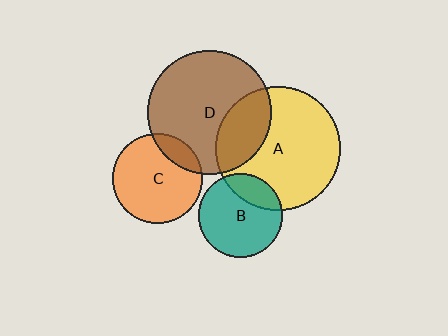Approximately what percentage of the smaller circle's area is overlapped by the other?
Approximately 25%.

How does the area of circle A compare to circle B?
Approximately 2.2 times.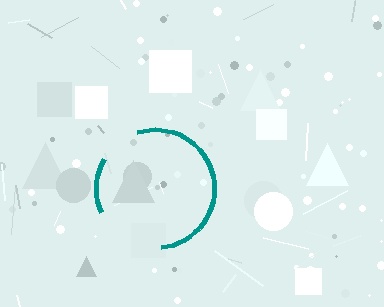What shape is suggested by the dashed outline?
The dashed outline suggests a circle.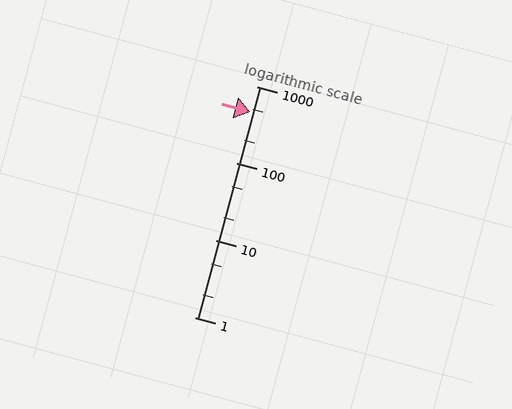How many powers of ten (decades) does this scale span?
The scale spans 3 decades, from 1 to 1000.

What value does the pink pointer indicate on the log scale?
The pointer indicates approximately 470.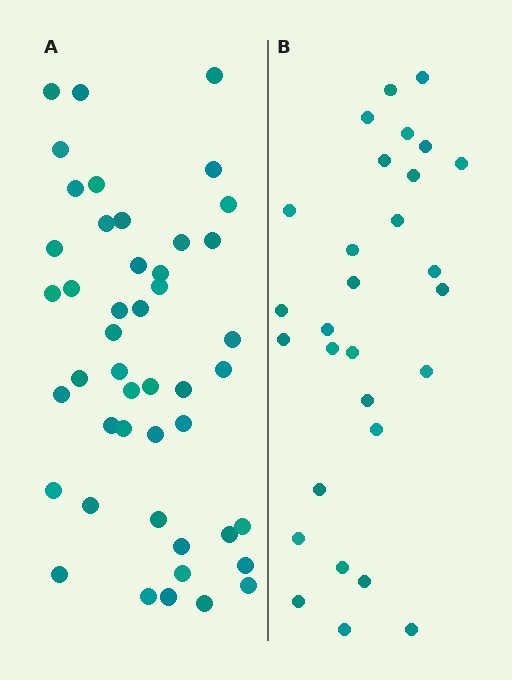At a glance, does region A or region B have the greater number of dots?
Region A (the left region) has more dots.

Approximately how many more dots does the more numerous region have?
Region A has approximately 15 more dots than region B.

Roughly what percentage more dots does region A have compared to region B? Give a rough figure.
About 60% more.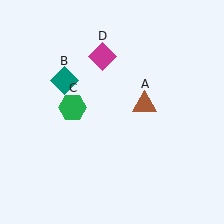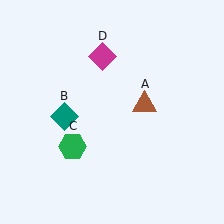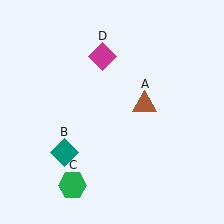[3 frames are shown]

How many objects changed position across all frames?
2 objects changed position: teal diamond (object B), green hexagon (object C).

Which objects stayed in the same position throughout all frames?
Brown triangle (object A) and magenta diamond (object D) remained stationary.